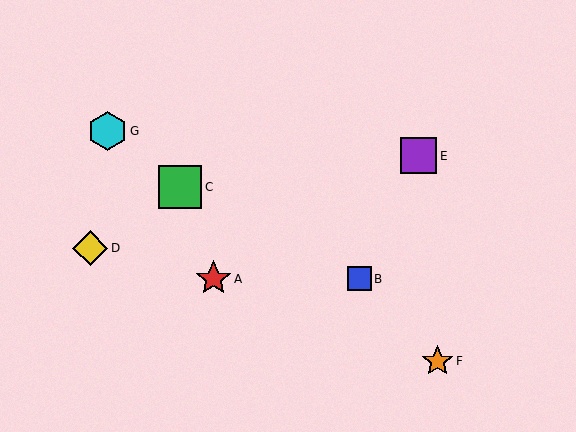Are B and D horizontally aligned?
No, B is at y≈279 and D is at y≈248.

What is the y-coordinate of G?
Object G is at y≈131.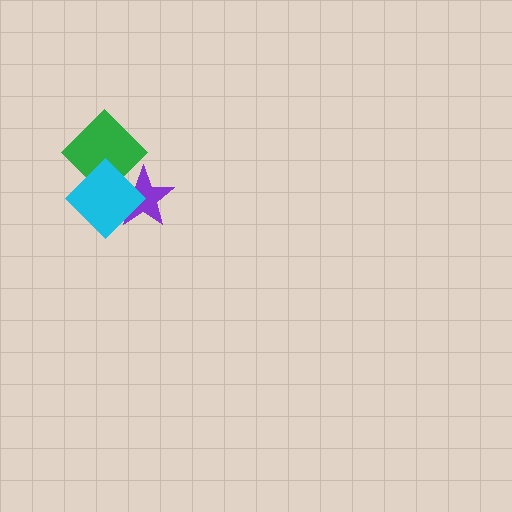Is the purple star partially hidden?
Yes, it is partially covered by another shape.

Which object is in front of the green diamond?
The cyan diamond is in front of the green diamond.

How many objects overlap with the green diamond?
2 objects overlap with the green diamond.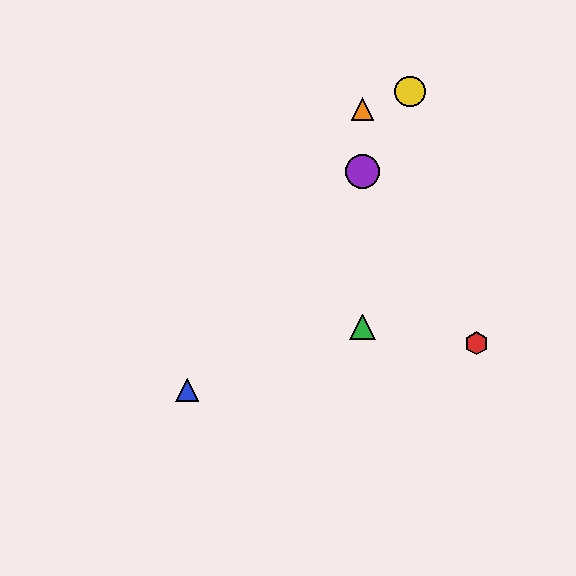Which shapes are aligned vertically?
The green triangle, the purple circle, the orange triangle are aligned vertically.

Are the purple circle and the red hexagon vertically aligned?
No, the purple circle is at x≈363 and the red hexagon is at x≈476.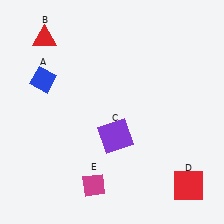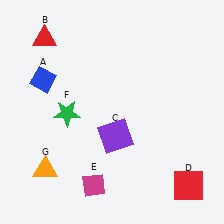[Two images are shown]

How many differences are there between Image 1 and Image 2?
There are 2 differences between the two images.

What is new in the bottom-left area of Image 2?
An orange triangle (G) was added in the bottom-left area of Image 2.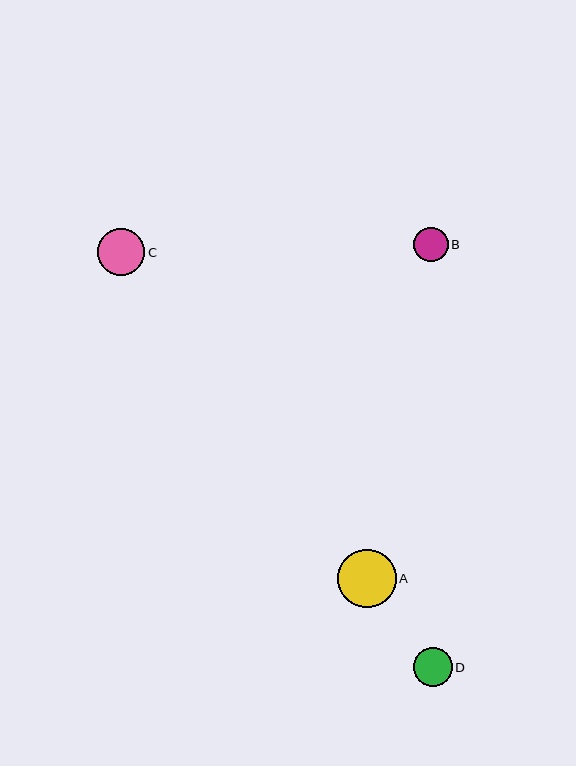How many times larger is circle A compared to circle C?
Circle A is approximately 1.2 times the size of circle C.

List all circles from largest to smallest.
From largest to smallest: A, C, D, B.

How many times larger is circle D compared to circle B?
Circle D is approximately 1.1 times the size of circle B.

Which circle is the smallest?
Circle B is the smallest with a size of approximately 35 pixels.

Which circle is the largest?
Circle A is the largest with a size of approximately 58 pixels.